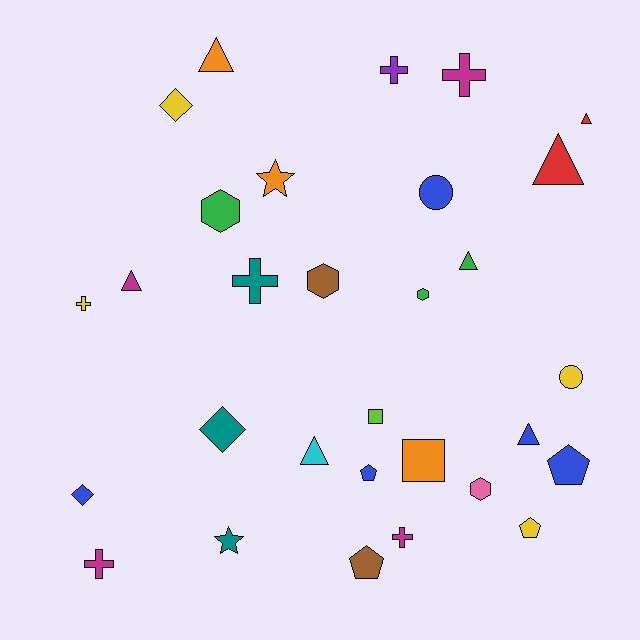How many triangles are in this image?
There are 7 triangles.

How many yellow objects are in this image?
There are 4 yellow objects.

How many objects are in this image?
There are 30 objects.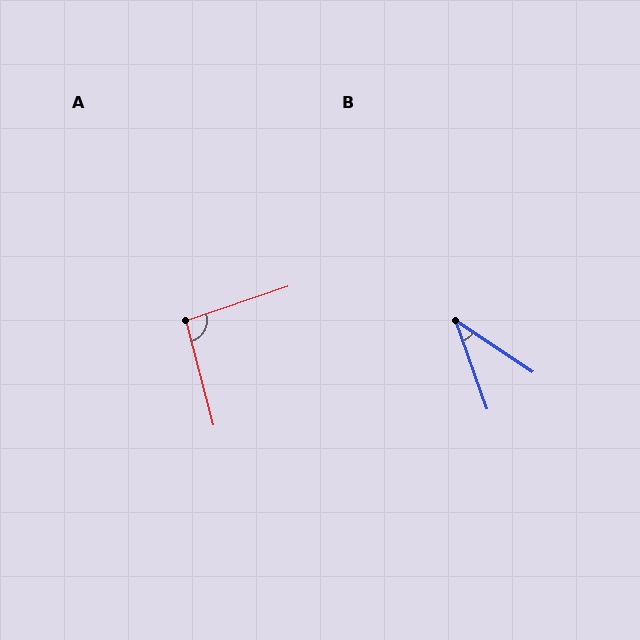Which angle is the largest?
A, at approximately 94 degrees.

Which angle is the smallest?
B, at approximately 37 degrees.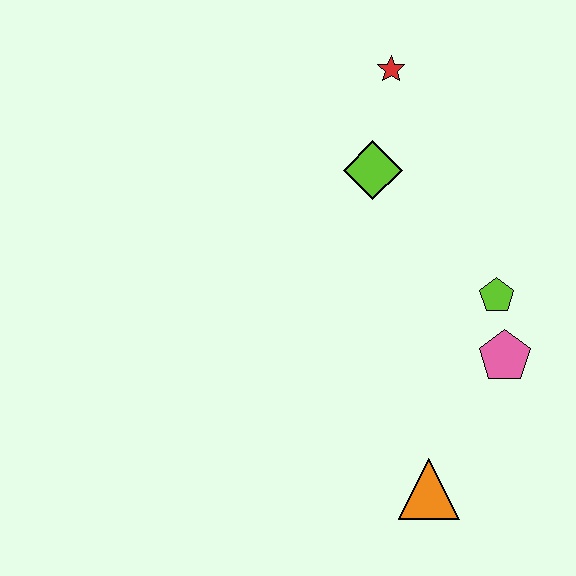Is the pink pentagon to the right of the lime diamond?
Yes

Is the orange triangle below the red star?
Yes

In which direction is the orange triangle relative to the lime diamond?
The orange triangle is below the lime diamond.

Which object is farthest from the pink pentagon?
The red star is farthest from the pink pentagon.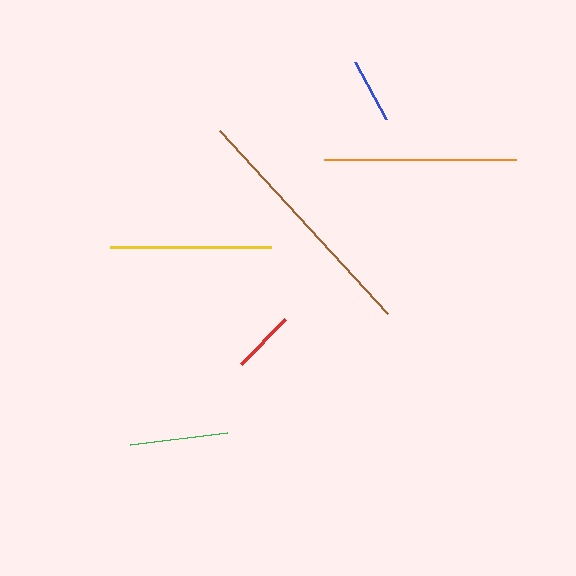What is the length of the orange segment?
The orange segment is approximately 192 pixels long.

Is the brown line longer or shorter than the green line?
The brown line is longer than the green line.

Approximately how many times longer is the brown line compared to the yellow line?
The brown line is approximately 1.5 times the length of the yellow line.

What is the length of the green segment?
The green segment is approximately 98 pixels long.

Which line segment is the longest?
The brown line is the longest at approximately 248 pixels.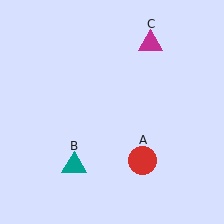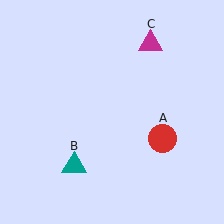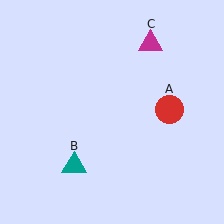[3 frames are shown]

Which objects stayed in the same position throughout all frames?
Teal triangle (object B) and magenta triangle (object C) remained stationary.